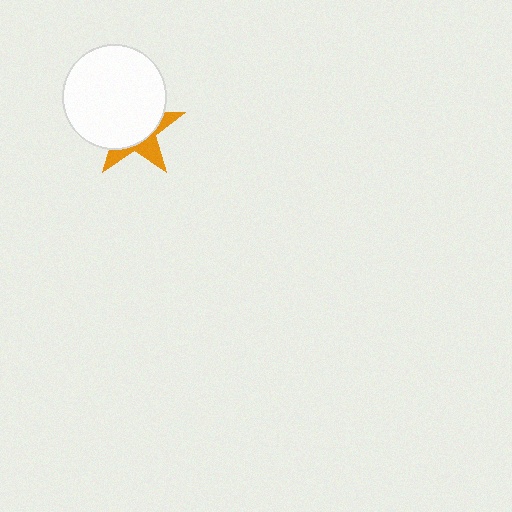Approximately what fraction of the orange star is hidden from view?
Roughly 67% of the orange star is hidden behind the white circle.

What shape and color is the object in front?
The object in front is a white circle.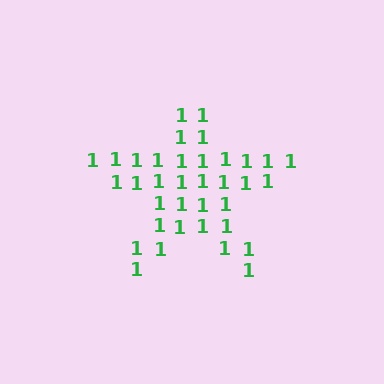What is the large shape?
The large shape is a star.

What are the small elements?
The small elements are digit 1's.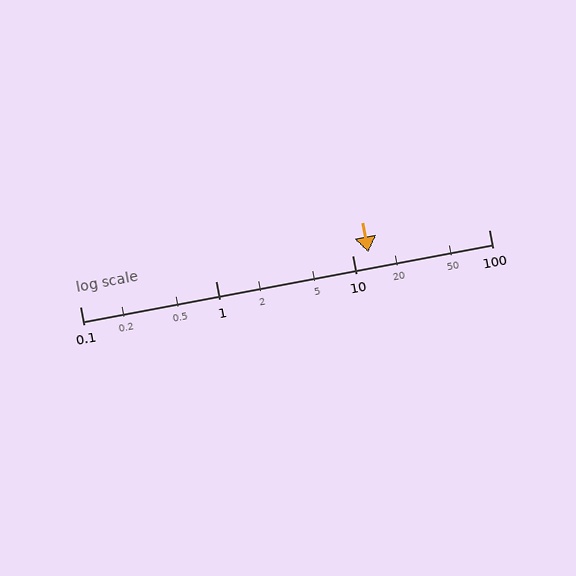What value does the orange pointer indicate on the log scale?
The pointer indicates approximately 13.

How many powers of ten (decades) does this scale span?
The scale spans 3 decades, from 0.1 to 100.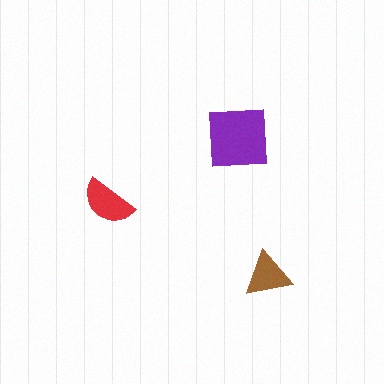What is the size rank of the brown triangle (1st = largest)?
3rd.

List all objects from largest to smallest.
The purple square, the red semicircle, the brown triangle.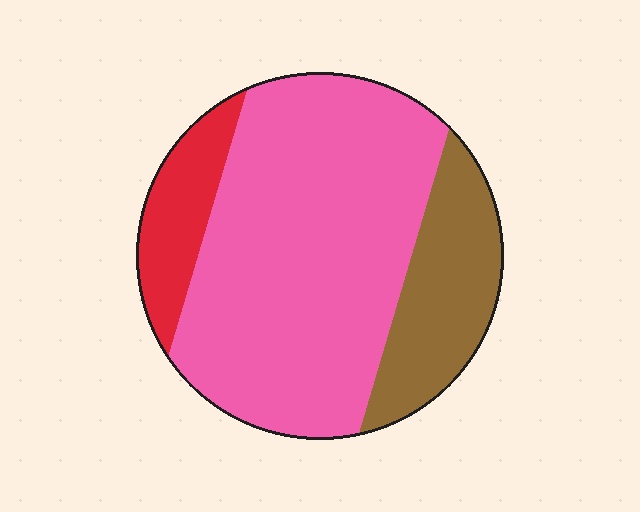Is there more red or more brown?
Brown.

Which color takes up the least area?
Red, at roughly 10%.